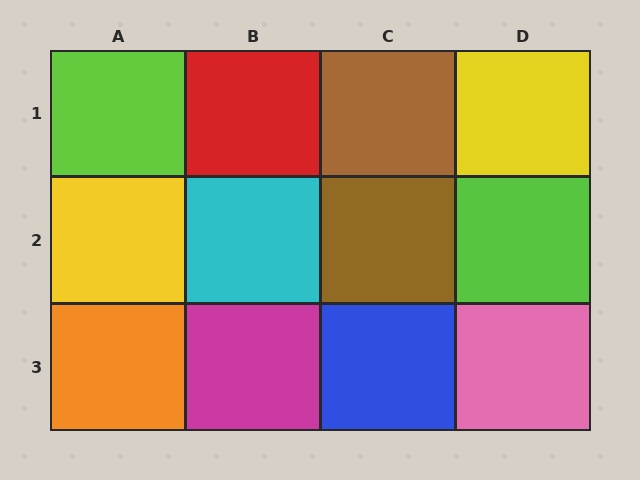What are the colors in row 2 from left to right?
Yellow, cyan, brown, lime.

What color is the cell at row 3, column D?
Pink.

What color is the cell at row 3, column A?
Orange.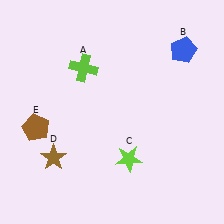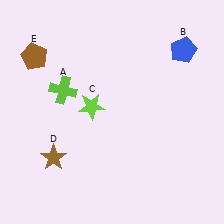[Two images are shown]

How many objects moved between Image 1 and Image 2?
3 objects moved between the two images.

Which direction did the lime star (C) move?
The lime star (C) moved up.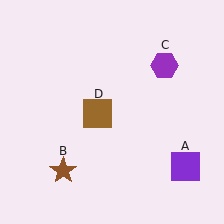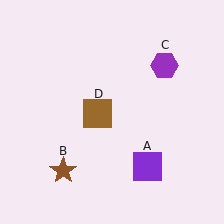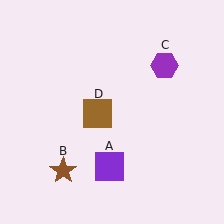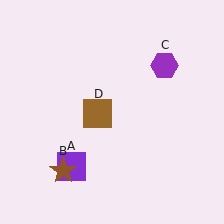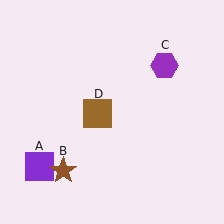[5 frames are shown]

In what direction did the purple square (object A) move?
The purple square (object A) moved left.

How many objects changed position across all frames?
1 object changed position: purple square (object A).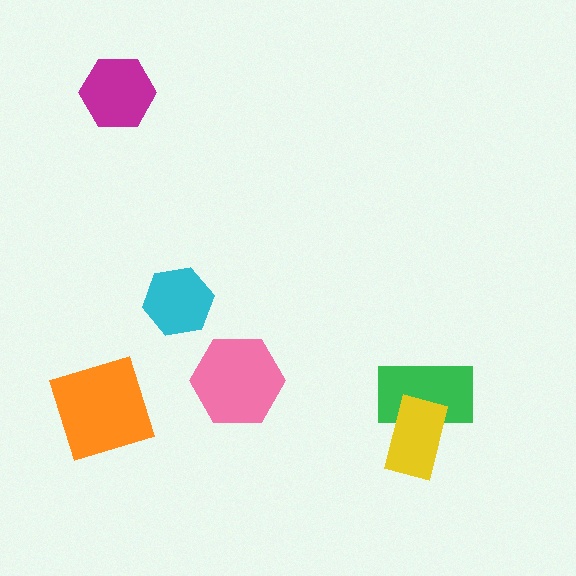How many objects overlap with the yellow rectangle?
1 object overlaps with the yellow rectangle.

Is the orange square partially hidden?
No, no other shape covers it.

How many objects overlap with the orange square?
0 objects overlap with the orange square.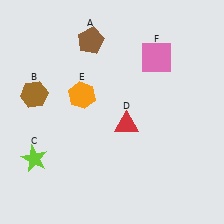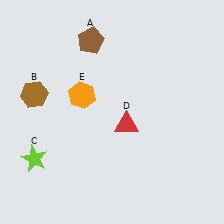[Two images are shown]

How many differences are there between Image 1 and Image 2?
There is 1 difference between the two images.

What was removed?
The pink square (F) was removed in Image 2.